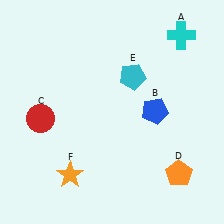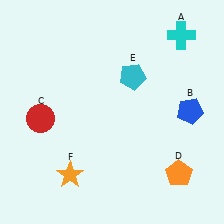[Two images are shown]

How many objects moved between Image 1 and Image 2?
1 object moved between the two images.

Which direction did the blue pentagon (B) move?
The blue pentagon (B) moved right.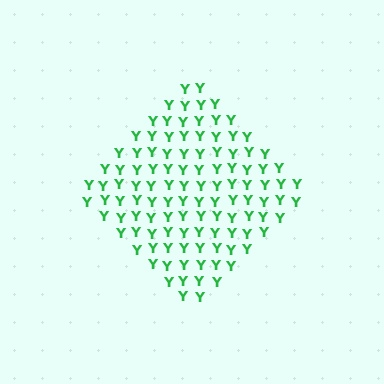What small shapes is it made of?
It is made of small letter Y's.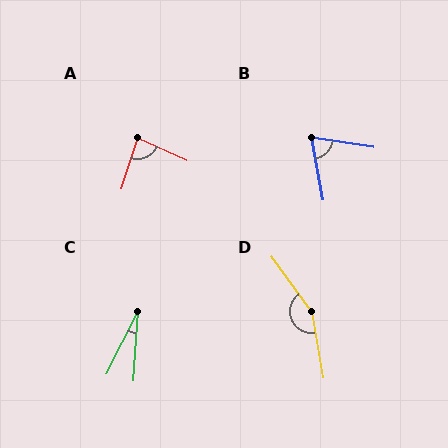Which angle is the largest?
D, at approximately 153 degrees.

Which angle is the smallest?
C, at approximately 23 degrees.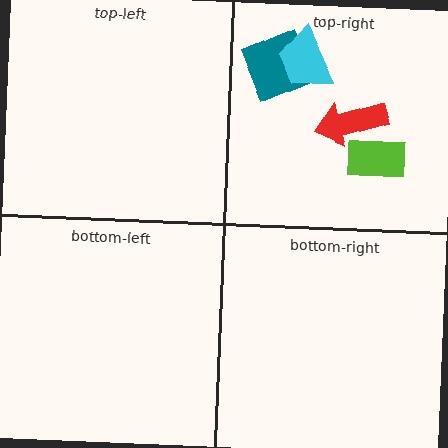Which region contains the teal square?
The top-right region.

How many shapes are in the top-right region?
4.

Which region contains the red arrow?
The top-right region.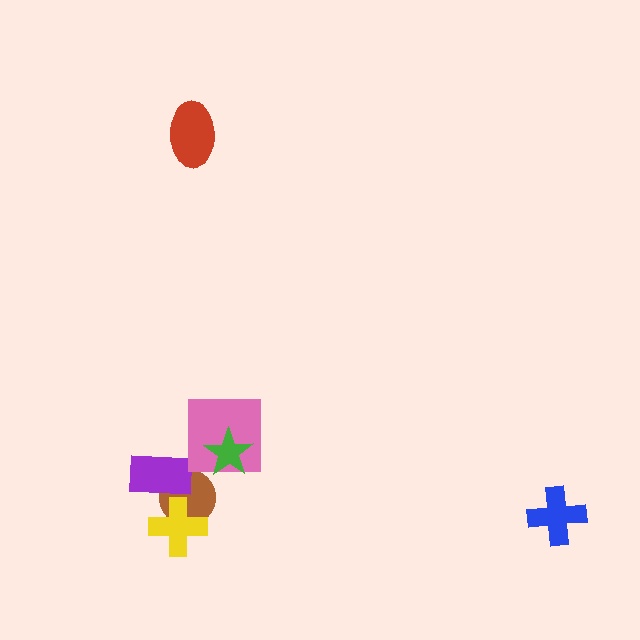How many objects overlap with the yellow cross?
1 object overlaps with the yellow cross.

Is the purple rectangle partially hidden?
No, no other shape covers it.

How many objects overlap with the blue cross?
0 objects overlap with the blue cross.